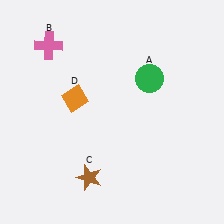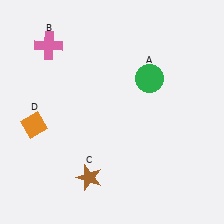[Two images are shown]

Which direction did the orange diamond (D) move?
The orange diamond (D) moved left.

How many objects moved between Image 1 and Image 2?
1 object moved between the two images.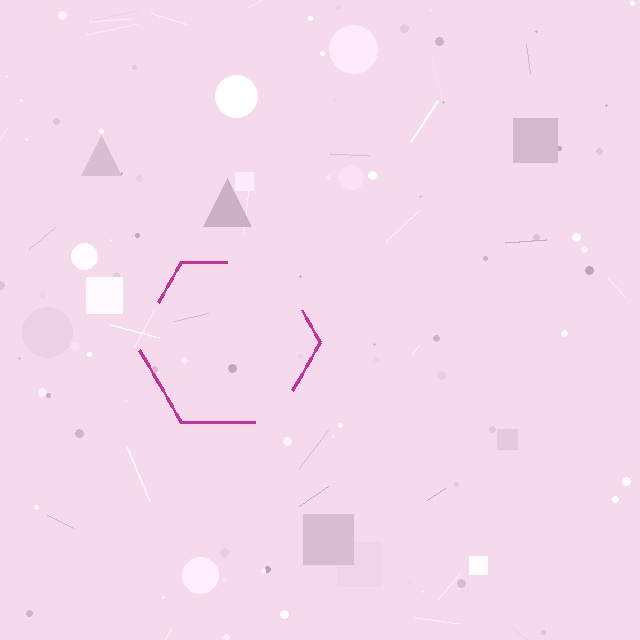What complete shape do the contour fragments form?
The contour fragments form a hexagon.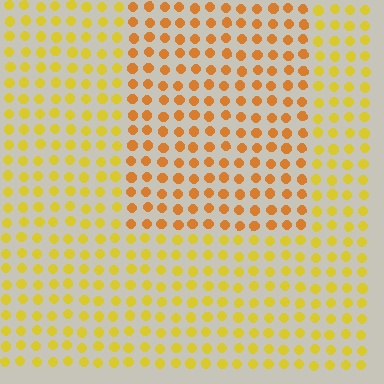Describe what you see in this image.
The image is filled with small yellow elements in a uniform arrangement. A rectangle-shaped region is visible where the elements are tinted to a slightly different hue, forming a subtle color boundary.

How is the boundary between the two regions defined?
The boundary is defined purely by a slight shift in hue (about 27 degrees). Spacing, size, and orientation are identical on both sides.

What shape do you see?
I see a rectangle.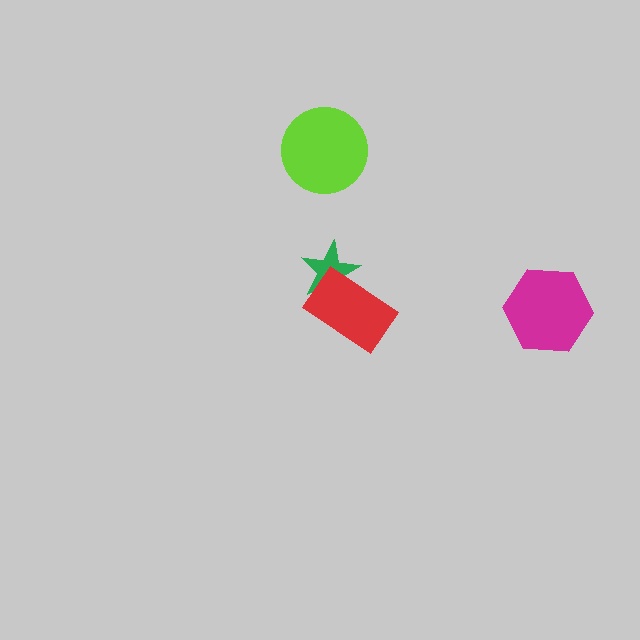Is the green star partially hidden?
Yes, it is partially covered by another shape.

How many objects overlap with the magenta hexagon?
0 objects overlap with the magenta hexagon.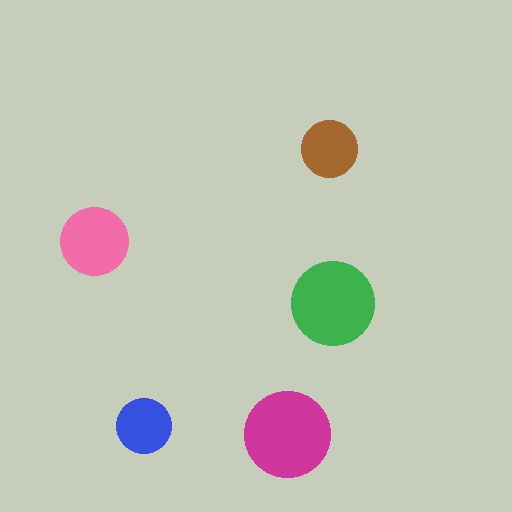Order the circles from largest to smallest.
the magenta one, the green one, the pink one, the brown one, the blue one.